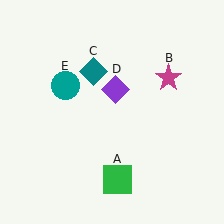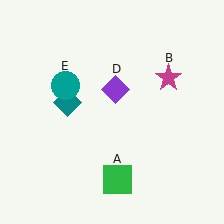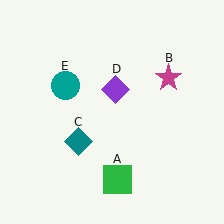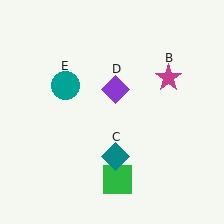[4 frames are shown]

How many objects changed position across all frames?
1 object changed position: teal diamond (object C).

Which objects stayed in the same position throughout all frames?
Green square (object A) and magenta star (object B) and purple diamond (object D) and teal circle (object E) remained stationary.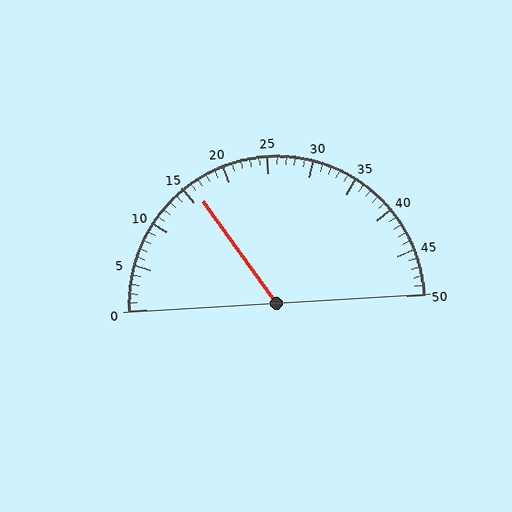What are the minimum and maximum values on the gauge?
The gauge ranges from 0 to 50.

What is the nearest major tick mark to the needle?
The nearest major tick mark is 15.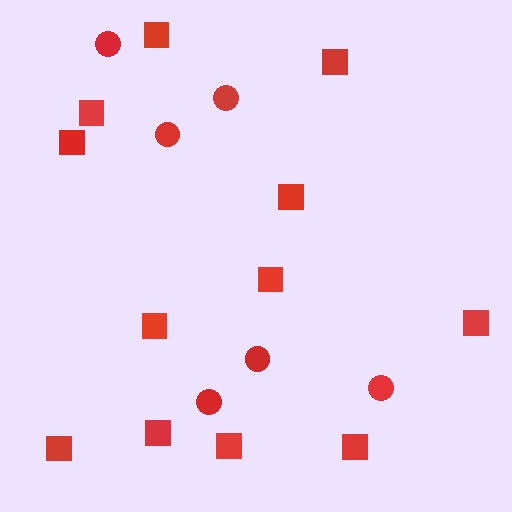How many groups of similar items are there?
There are 2 groups: one group of squares (12) and one group of circles (6).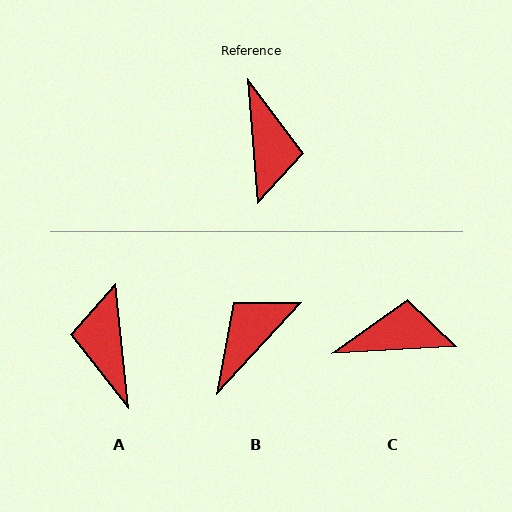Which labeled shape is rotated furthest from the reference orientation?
A, about 178 degrees away.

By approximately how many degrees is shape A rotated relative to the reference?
Approximately 178 degrees clockwise.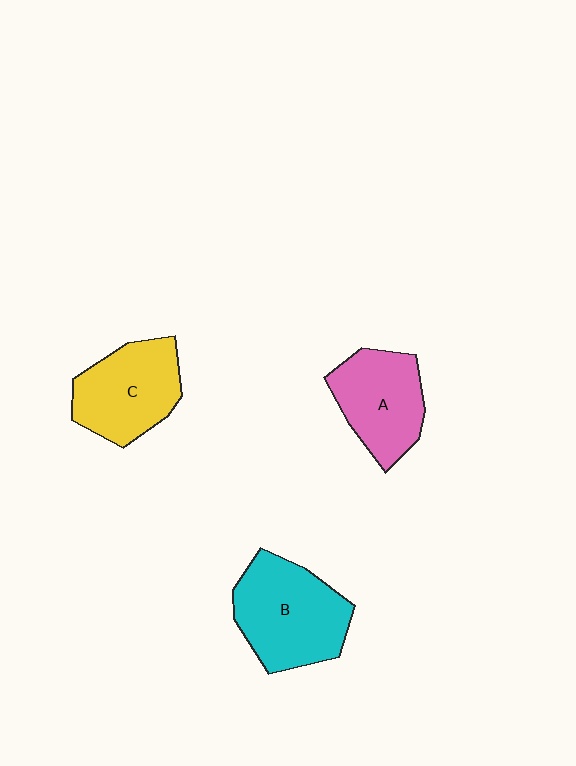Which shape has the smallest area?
Shape A (pink).